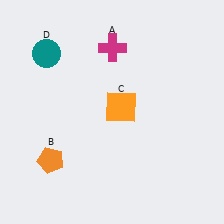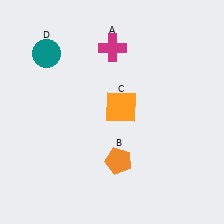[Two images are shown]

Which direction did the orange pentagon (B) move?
The orange pentagon (B) moved right.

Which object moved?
The orange pentagon (B) moved right.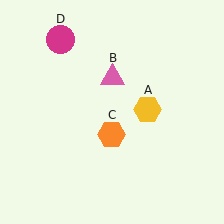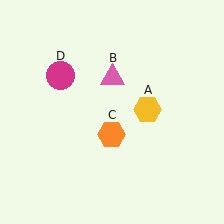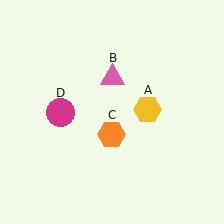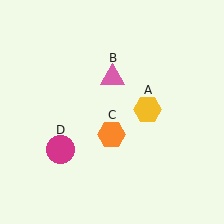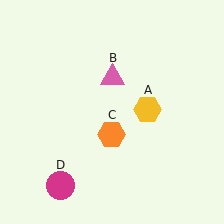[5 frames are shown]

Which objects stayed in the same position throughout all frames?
Yellow hexagon (object A) and pink triangle (object B) and orange hexagon (object C) remained stationary.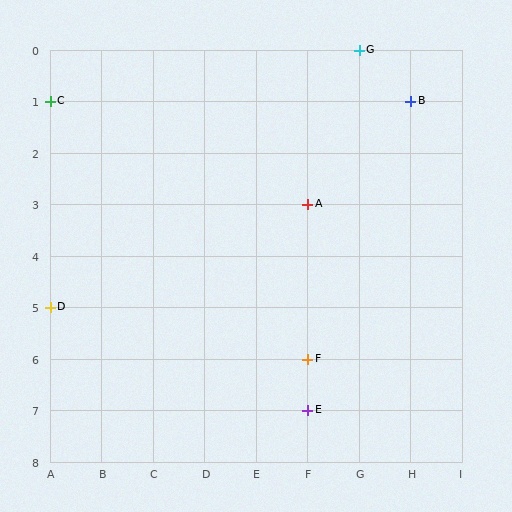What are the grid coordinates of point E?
Point E is at grid coordinates (F, 7).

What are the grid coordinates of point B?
Point B is at grid coordinates (H, 1).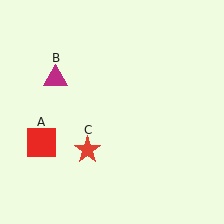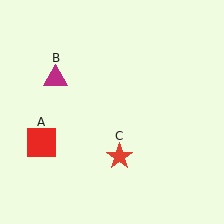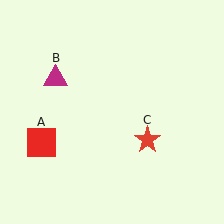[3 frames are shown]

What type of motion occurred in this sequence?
The red star (object C) rotated counterclockwise around the center of the scene.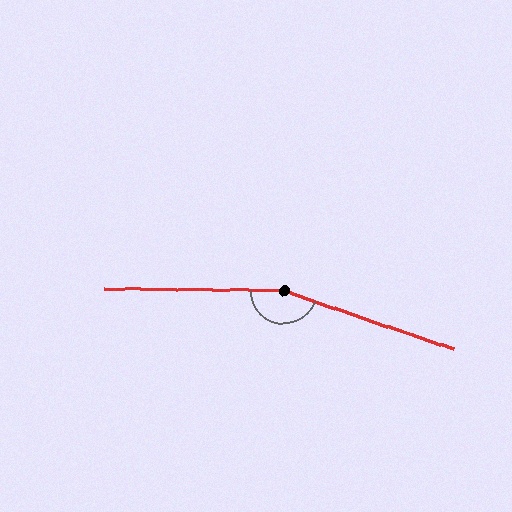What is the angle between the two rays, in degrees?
Approximately 162 degrees.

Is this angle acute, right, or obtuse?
It is obtuse.